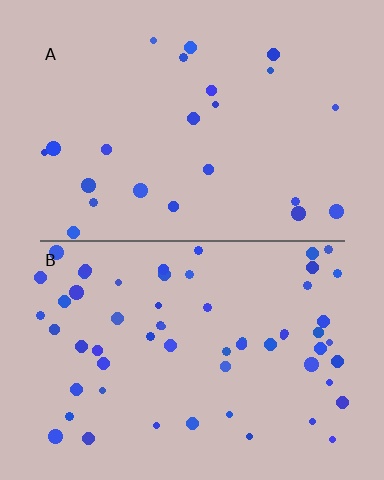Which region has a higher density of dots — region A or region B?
B (the bottom).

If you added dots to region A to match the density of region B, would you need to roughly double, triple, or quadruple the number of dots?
Approximately triple.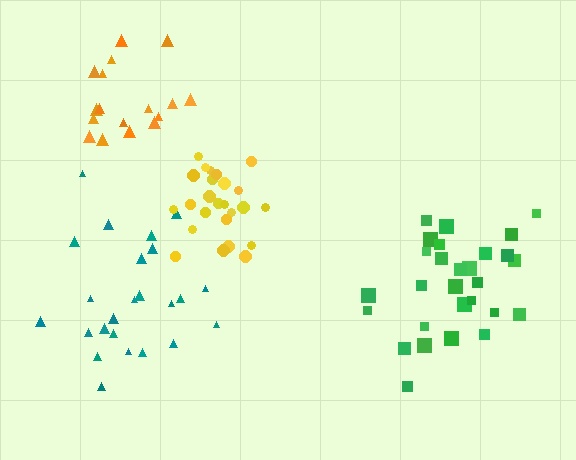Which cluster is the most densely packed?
Yellow.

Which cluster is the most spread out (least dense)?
Teal.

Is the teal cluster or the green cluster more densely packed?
Green.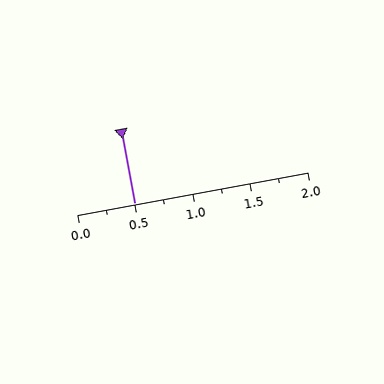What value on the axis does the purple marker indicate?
The marker indicates approximately 0.5.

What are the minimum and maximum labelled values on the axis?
The axis runs from 0.0 to 2.0.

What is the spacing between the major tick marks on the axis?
The major ticks are spaced 0.5 apart.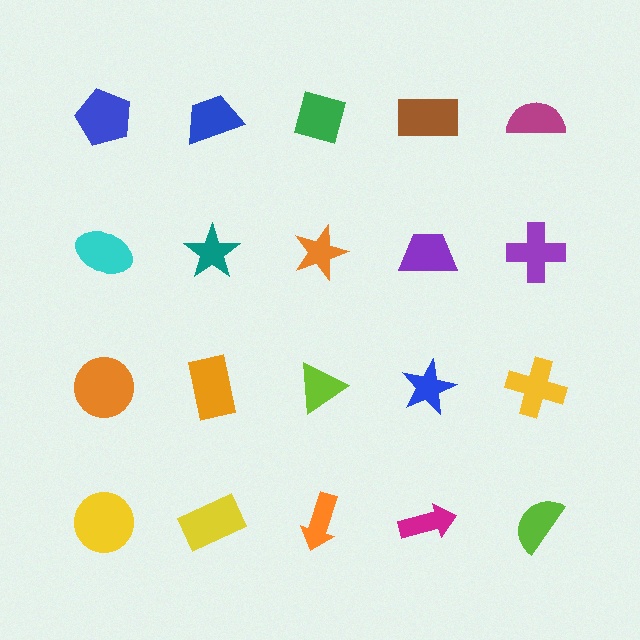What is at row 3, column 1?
An orange circle.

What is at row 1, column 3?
A green square.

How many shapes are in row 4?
5 shapes.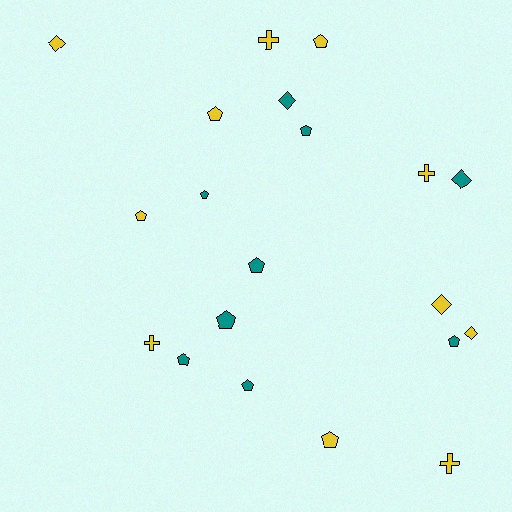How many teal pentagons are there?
There are 7 teal pentagons.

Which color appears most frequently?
Yellow, with 11 objects.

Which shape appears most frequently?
Pentagon, with 11 objects.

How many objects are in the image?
There are 20 objects.